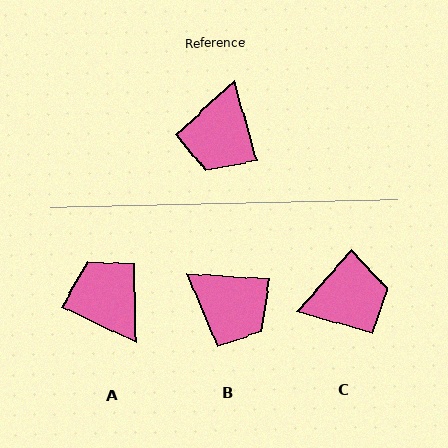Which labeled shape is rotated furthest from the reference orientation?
A, about 131 degrees away.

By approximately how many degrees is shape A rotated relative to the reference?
Approximately 131 degrees clockwise.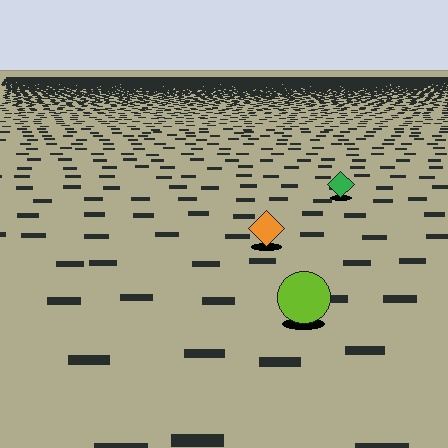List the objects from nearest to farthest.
From nearest to farthest: the lime circle, the orange diamond, the green diamond.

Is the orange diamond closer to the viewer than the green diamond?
Yes. The orange diamond is closer — you can tell from the texture gradient: the ground texture is coarser near it.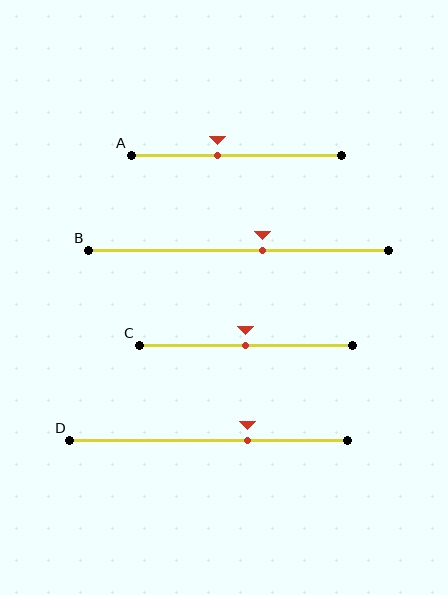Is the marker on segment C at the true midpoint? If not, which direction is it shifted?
Yes, the marker on segment C is at the true midpoint.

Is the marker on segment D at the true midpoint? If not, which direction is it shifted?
No, the marker on segment D is shifted to the right by about 14% of the segment length.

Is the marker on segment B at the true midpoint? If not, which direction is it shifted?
No, the marker on segment B is shifted to the right by about 8% of the segment length.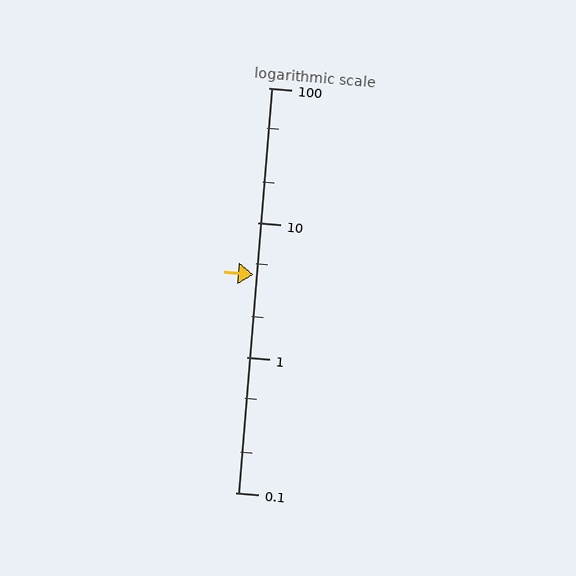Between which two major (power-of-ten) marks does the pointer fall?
The pointer is between 1 and 10.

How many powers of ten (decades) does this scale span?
The scale spans 3 decades, from 0.1 to 100.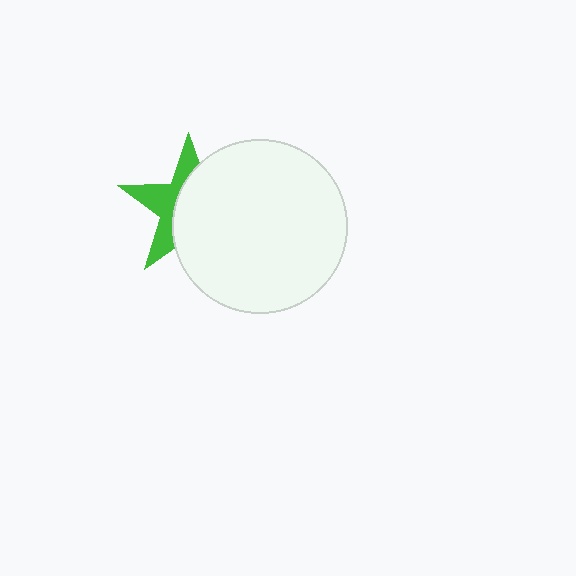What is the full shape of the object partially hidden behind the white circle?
The partially hidden object is a green star.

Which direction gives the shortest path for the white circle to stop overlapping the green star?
Moving right gives the shortest separation.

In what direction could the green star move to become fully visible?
The green star could move left. That would shift it out from behind the white circle entirely.